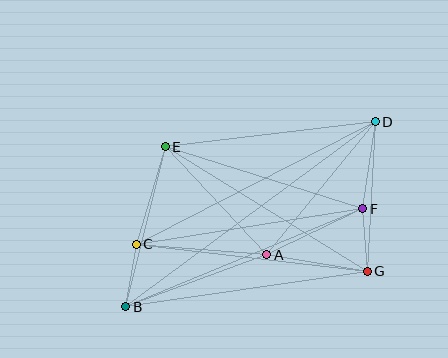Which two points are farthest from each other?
Points B and D are farthest from each other.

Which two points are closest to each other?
Points F and G are closest to each other.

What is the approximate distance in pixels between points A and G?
The distance between A and G is approximately 102 pixels.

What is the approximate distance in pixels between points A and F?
The distance between A and F is approximately 107 pixels.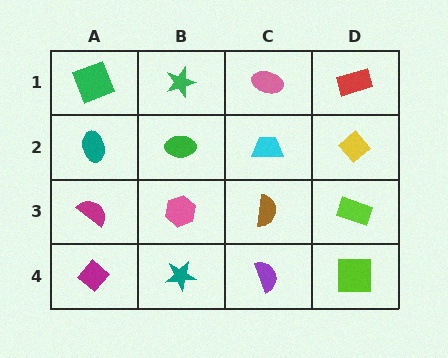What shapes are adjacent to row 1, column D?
A yellow diamond (row 2, column D), a pink ellipse (row 1, column C).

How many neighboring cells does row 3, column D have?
3.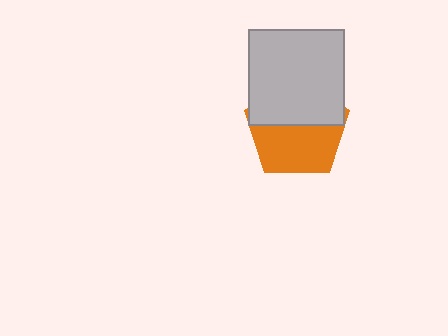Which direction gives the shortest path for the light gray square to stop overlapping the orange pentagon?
Moving up gives the shortest separation.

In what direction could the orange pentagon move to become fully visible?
The orange pentagon could move down. That would shift it out from behind the light gray square entirely.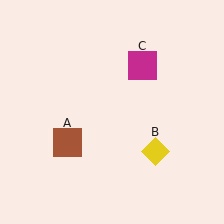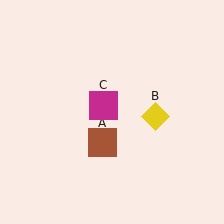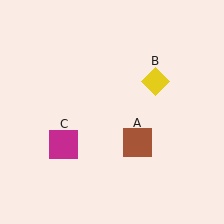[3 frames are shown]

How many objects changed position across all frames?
3 objects changed position: brown square (object A), yellow diamond (object B), magenta square (object C).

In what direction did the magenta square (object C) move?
The magenta square (object C) moved down and to the left.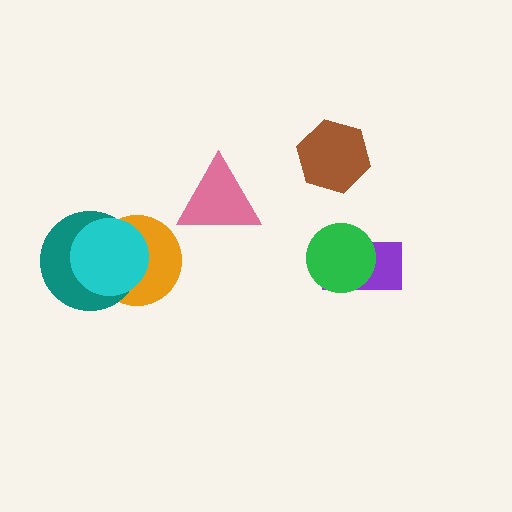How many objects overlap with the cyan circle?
2 objects overlap with the cyan circle.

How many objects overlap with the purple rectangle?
1 object overlaps with the purple rectangle.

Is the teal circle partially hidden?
Yes, it is partially covered by another shape.